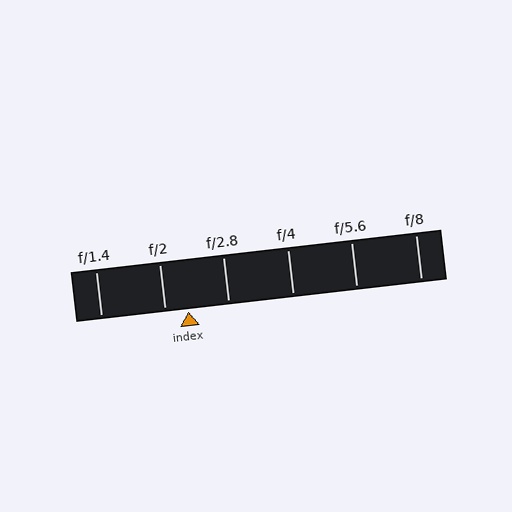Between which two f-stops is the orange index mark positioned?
The index mark is between f/2 and f/2.8.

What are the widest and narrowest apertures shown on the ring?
The widest aperture shown is f/1.4 and the narrowest is f/8.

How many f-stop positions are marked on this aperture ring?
There are 6 f-stop positions marked.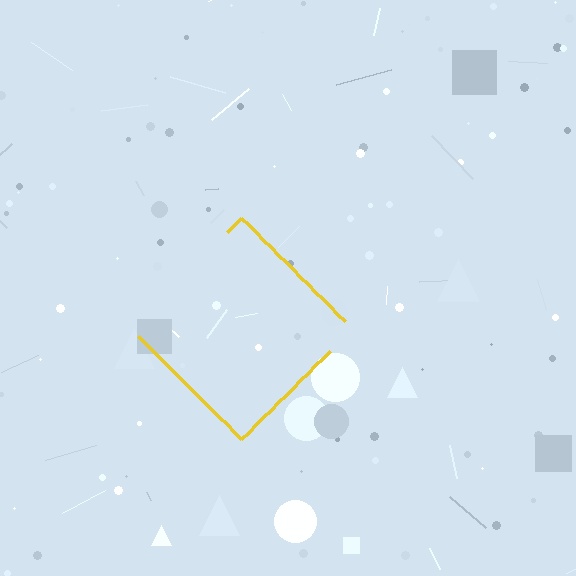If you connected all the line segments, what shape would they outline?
They would outline a diamond.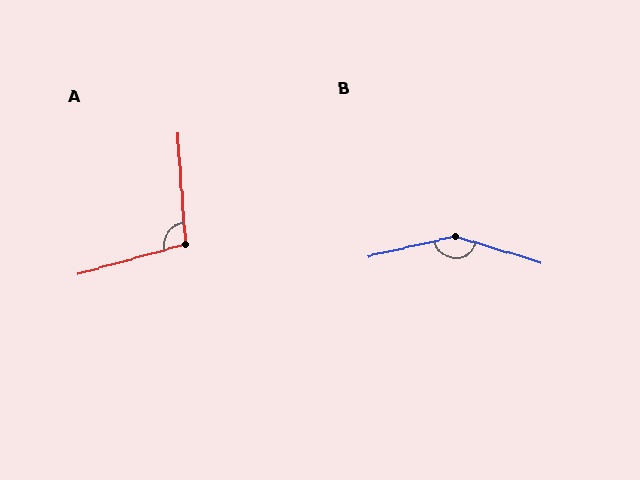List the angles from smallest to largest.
A (101°), B (150°).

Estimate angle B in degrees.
Approximately 150 degrees.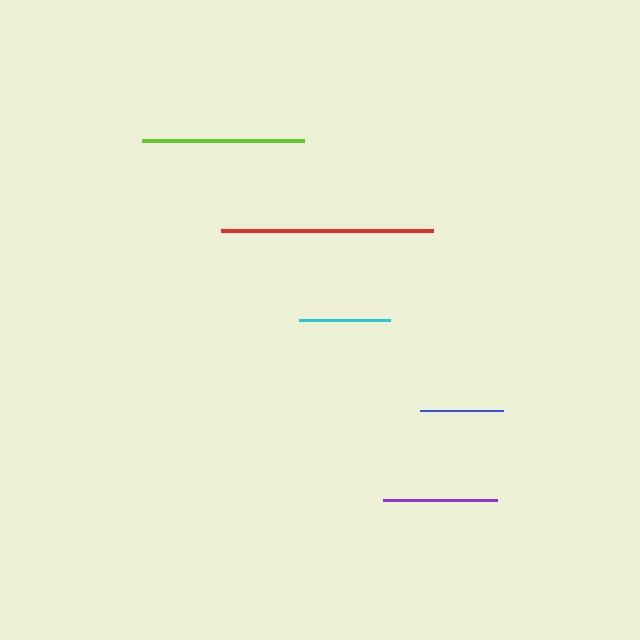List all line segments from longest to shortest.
From longest to shortest: red, lime, purple, cyan, blue.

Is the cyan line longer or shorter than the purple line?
The purple line is longer than the cyan line.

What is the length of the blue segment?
The blue segment is approximately 83 pixels long.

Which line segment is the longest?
The red line is the longest at approximately 212 pixels.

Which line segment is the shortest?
The blue line is the shortest at approximately 83 pixels.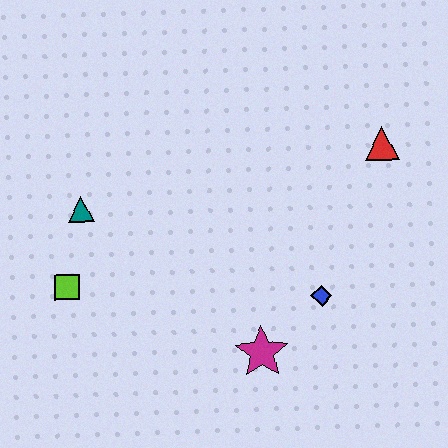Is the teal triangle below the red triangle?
Yes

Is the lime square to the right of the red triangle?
No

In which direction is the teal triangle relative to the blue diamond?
The teal triangle is to the left of the blue diamond.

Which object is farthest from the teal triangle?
The red triangle is farthest from the teal triangle.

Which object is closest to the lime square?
The teal triangle is closest to the lime square.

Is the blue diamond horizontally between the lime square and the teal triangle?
No